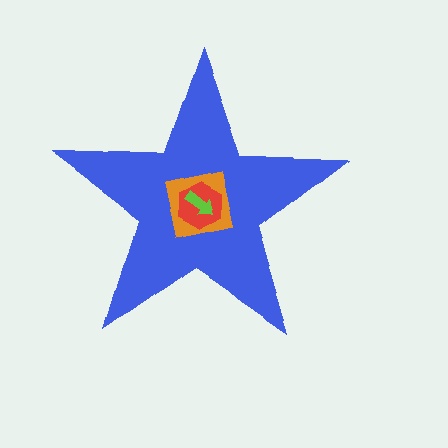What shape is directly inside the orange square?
The red hexagon.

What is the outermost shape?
The blue star.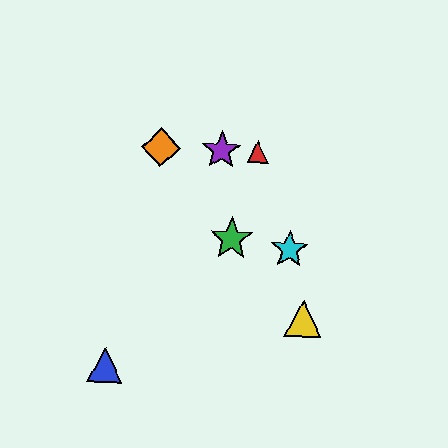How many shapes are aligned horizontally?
3 shapes (the red triangle, the purple star, the orange diamond) are aligned horizontally.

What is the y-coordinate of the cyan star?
The cyan star is at y≈249.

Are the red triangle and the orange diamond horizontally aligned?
Yes, both are at y≈152.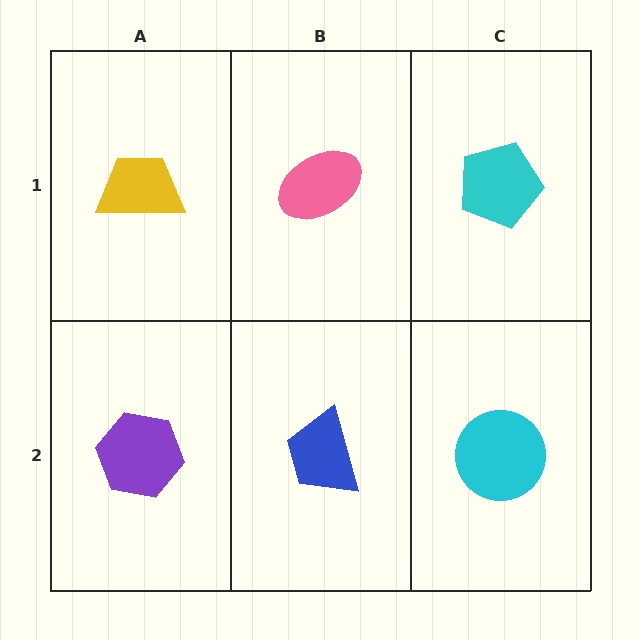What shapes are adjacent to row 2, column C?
A cyan pentagon (row 1, column C), a blue trapezoid (row 2, column B).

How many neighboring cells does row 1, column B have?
3.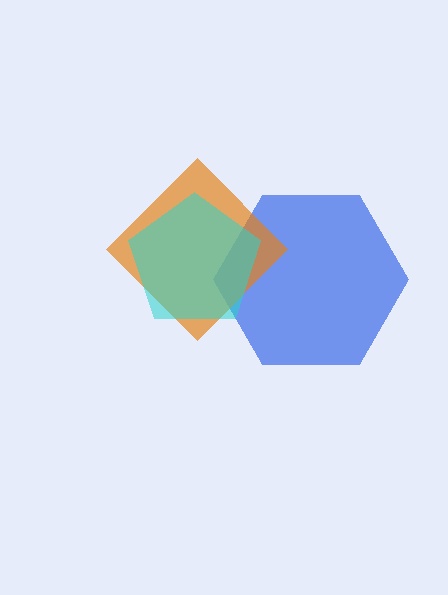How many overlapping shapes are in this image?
There are 3 overlapping shapes in the image.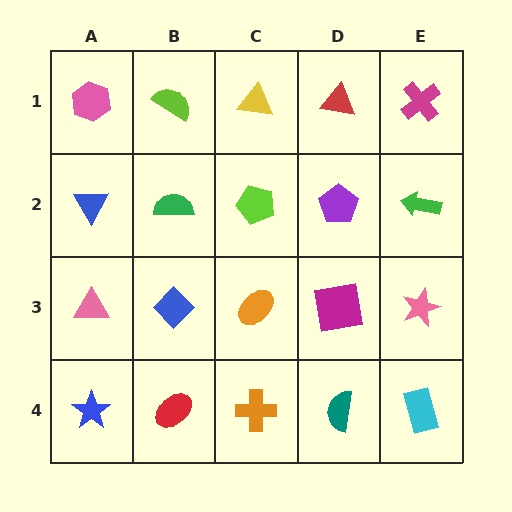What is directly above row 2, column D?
A red triangle.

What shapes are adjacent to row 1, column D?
A purple pentagon (row 2, column D), a yellow triangle (row 1, column C), a magenta cross (row 1, column E).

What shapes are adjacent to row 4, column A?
A pink triangle (row 3, column A), a red ellipse (row 4, column B).